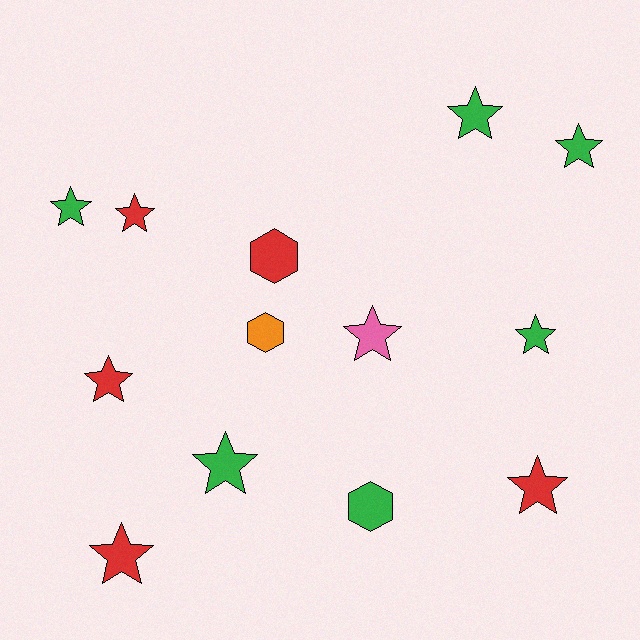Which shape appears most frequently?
Star, with 10 objects.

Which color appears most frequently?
Green, with 6 objects.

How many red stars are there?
There are 4 red stars.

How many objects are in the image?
There are 13 objects.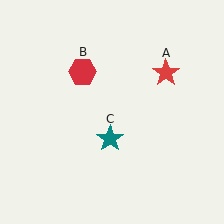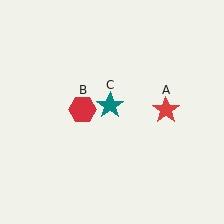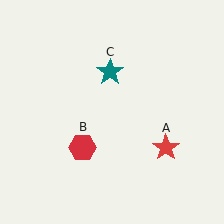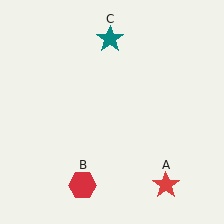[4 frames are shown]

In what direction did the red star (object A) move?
The red star (object A) moved down.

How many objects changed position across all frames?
3 objects changed position: red star (object A), red hexagon (object B), teal star (object C).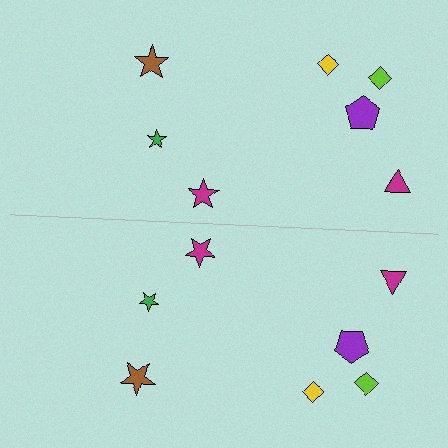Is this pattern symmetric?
Yes, this pattern has bilateral (reflection) symmetry.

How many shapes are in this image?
There are 14 shapes in this image.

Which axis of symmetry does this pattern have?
The pattern has a horizontal axis of symmetry running through the center of the image.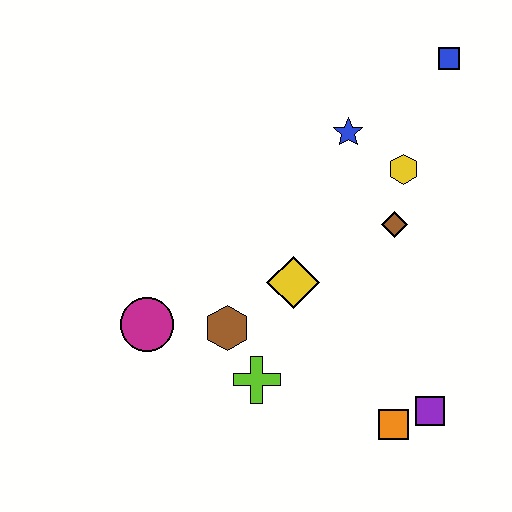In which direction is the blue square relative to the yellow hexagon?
The blue square is above the yellow hexagon.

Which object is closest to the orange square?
The purple square is closest to the orange square.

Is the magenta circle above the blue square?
No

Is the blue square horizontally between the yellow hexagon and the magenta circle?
No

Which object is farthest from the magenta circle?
The blue square is farthest from the magenta circle.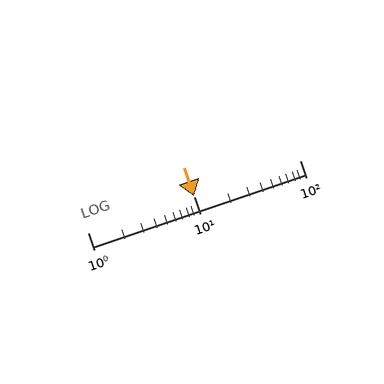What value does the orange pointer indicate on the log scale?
The pointer indicates approximately 10.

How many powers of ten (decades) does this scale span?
The scale spans 2 decades, from 1 to 100.